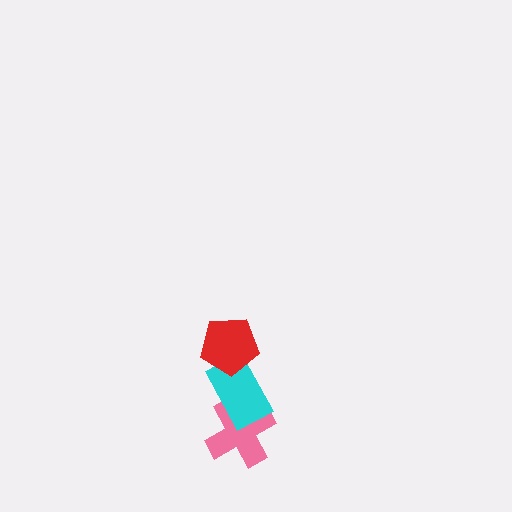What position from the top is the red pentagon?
The red pentagon is 1st from the top.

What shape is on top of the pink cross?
The cyan rectangle is on top of the pink cross.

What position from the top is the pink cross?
The pink cross is 3rd from the top.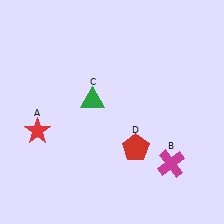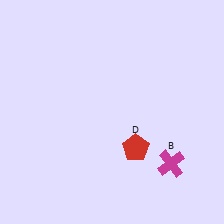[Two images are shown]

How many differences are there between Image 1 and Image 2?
There are 2 differences between the two images.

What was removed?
The green triangle (C), the red star (A) were removed in Image 2.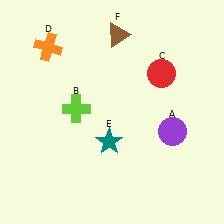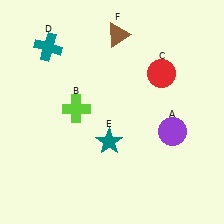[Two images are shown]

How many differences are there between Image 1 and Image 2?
There is 1 difference between the two images.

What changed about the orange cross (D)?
In Image 1, D is orange. In Image 2, it changed to teal.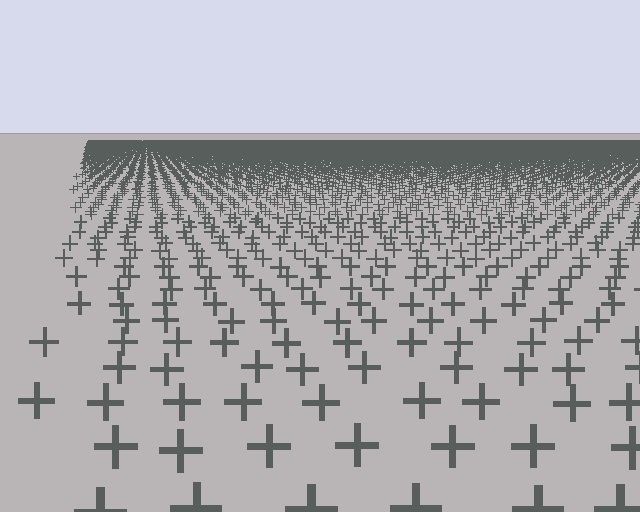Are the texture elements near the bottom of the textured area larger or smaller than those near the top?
Larger. Near the bottom, elements are closer to the viewer and appear at a bigger on-screen size.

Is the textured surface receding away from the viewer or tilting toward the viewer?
The surface is receding away from the viewer. Texture elements get smaller and denser toward the top.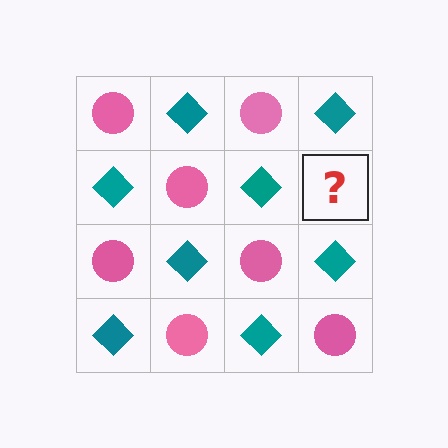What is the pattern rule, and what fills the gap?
The rule is that it alternates pink circle and teal diamond in a checkerboard pattern. The gap should be filled with a pink circle.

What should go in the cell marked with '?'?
The missing cell should contain a pink circle.